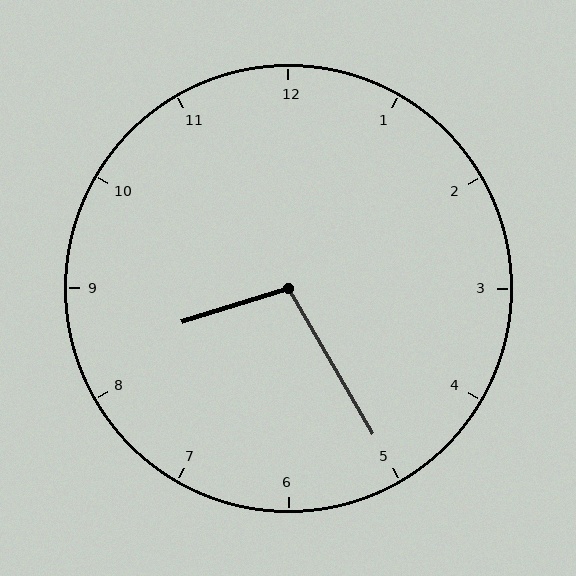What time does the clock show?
8:25.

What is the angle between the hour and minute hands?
Approximately 102 degrees.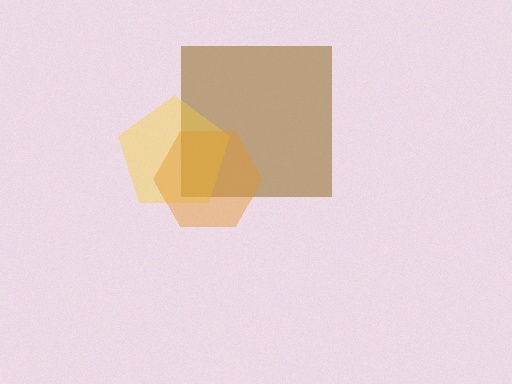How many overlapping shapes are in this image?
There are 3 overlapping shapes in the image.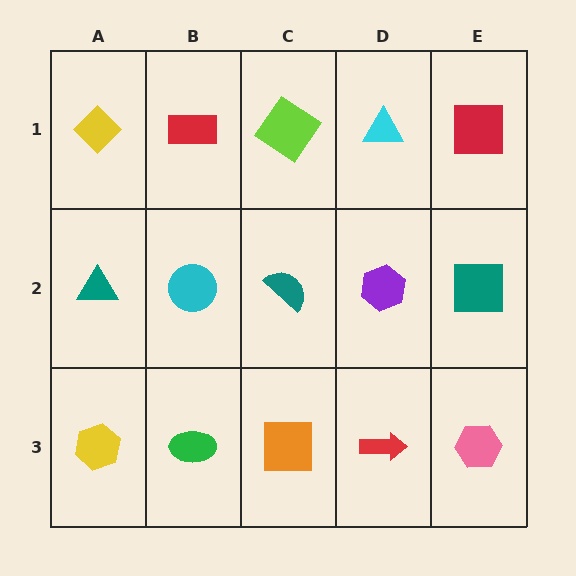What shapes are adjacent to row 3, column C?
A teal semicircle (row 2, column C), a green ellipse (row 3, column B), a red arrow (row 3, column D).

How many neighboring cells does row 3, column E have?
2.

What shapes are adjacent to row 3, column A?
A teal triangle (row 2, column A), a green ellipse (row 3, column B).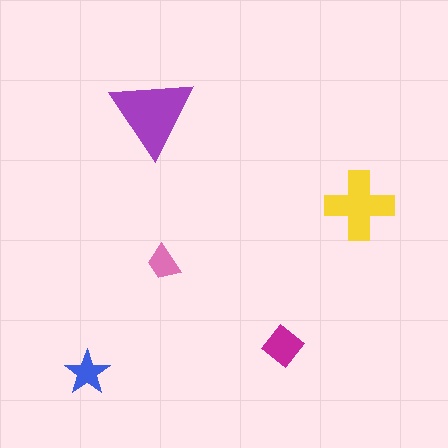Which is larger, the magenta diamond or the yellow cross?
The yellow cross.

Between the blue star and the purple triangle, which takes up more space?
The purple triangle.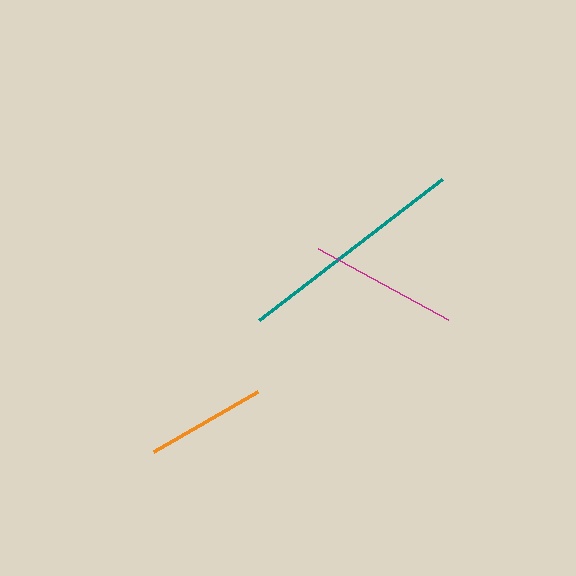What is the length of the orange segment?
The orange segment is approximately 121 pixels long.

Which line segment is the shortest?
The orange line is the shortest at approximately 121 pixels.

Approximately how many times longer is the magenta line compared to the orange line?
The magenta line is approximately 1.2 times the length of the orange line.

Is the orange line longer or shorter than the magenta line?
The magenta line is longer than the orange line.